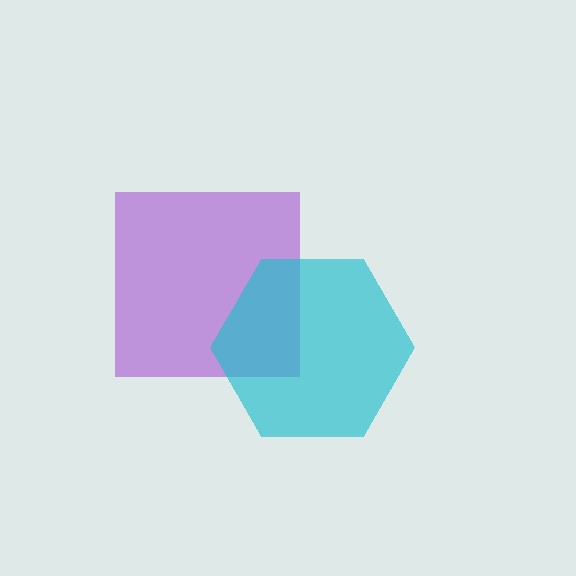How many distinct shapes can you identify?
There are 2 distinct shapes: a purple square, a cyan hexagon.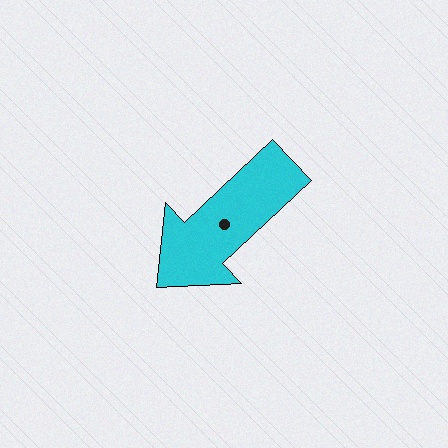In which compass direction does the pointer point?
Southwest.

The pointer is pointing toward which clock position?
Roughly 8 o'clock.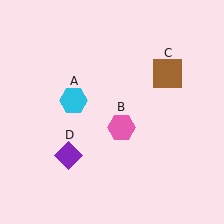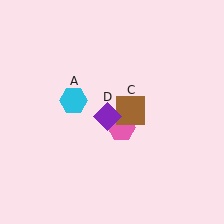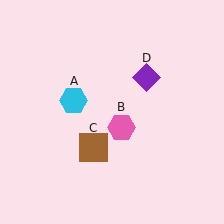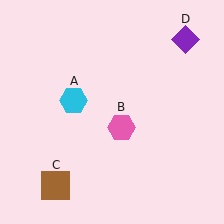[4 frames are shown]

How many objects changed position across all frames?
2 objects changed position: brown square (object C), purple diamond (object D).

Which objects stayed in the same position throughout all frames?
Cyan hexagon (object A) and pink hexagon (object B) remained stationary.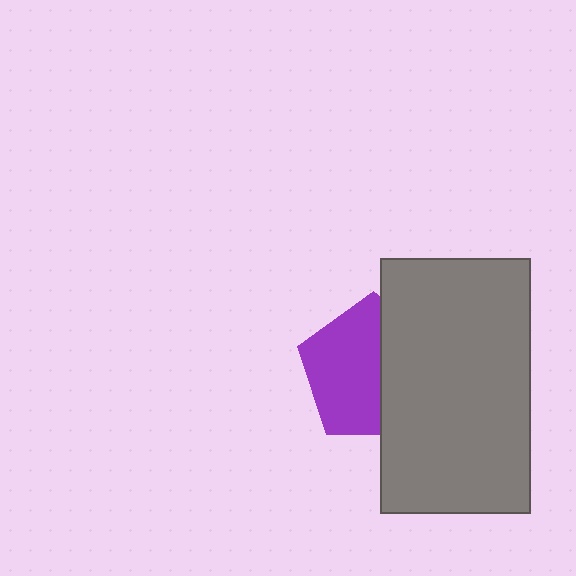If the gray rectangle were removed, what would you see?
You would see the complete purple pentagon.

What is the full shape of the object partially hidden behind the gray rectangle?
The partially hidden object is a purple pentagon.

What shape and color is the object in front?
The object in front is a gray rectangle.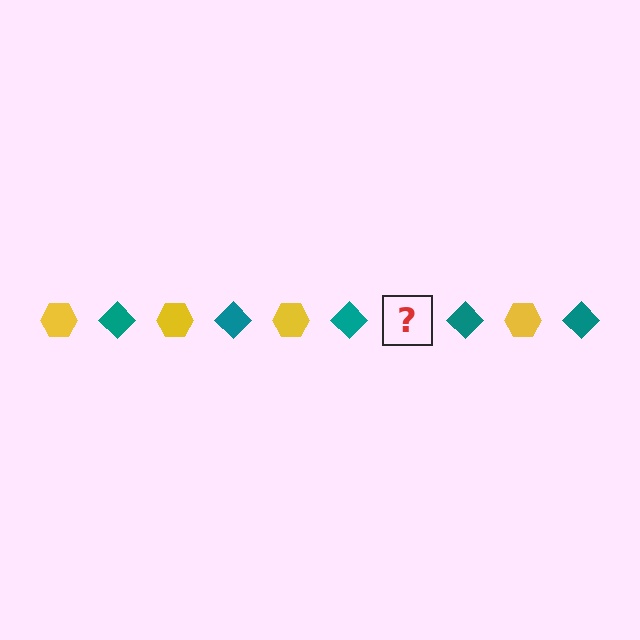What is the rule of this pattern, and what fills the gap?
The rule is that the pattern alternates between yellow hexagon and teal diamond. The gap should be filled with a yellow hexagon.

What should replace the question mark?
The question mark should be replaced with a yellow hexagon.